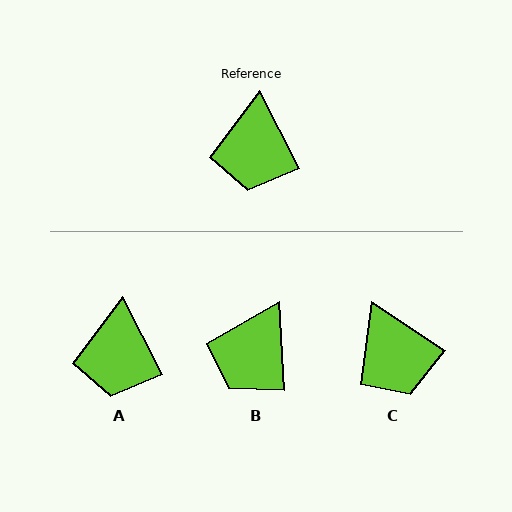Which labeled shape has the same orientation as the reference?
A.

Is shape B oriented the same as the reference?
No, it is off by about 24 degrees.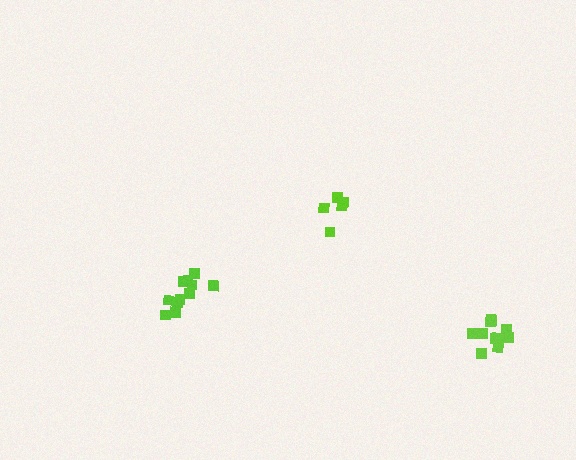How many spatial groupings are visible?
There are 3 spatial groupings.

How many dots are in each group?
Group 1: 5 dots, Group 2: 11 dots, Group 3: 10 dots (26 total).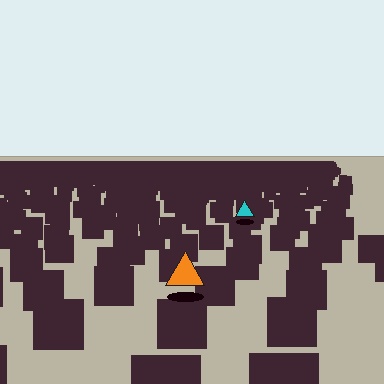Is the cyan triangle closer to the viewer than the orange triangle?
No. The orange triangle is closer — you can tell from the texture gradient: the ground texture is coarser near it.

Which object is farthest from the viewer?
The cyan triangle is farthest from the viewer. It appears smaller and the ground texture around it is denser.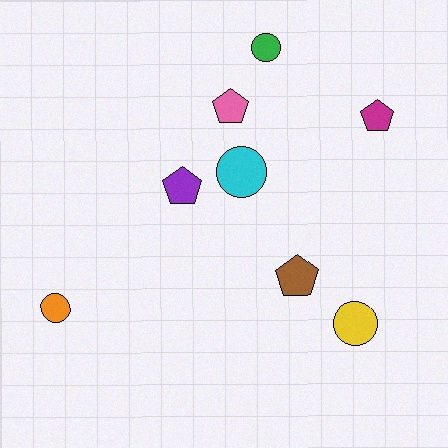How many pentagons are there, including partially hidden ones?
There are 4 pentagons.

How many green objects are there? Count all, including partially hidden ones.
There is 1 green object.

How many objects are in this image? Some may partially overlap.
There are 8 objects.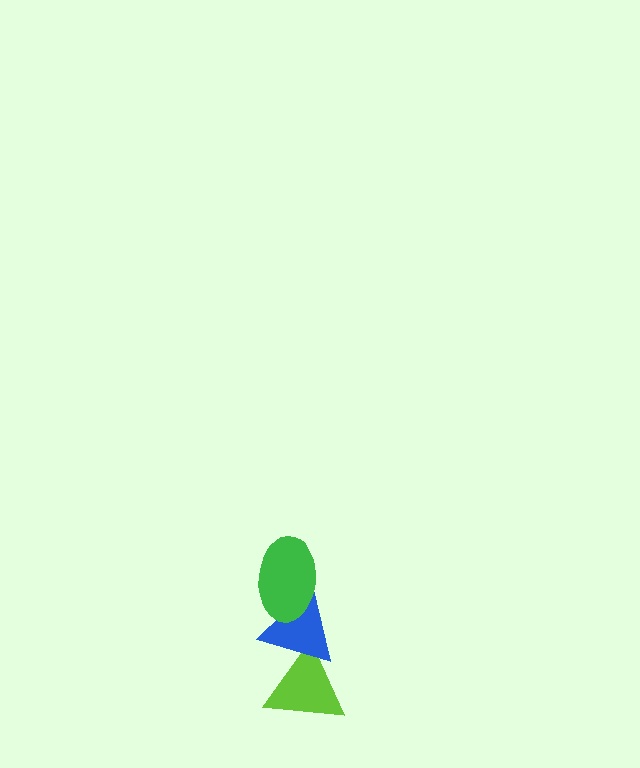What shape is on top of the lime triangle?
The blue triangle is on top of the lime triangle.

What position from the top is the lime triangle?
The lime triangle is 3rd from the top.